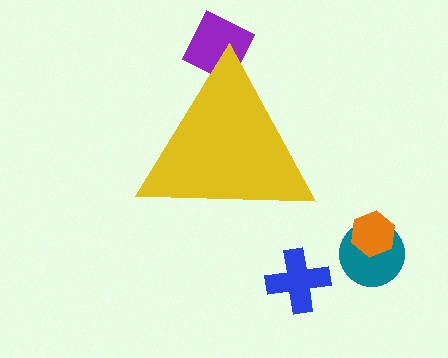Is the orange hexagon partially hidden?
No, the orange hexagon is fully visible.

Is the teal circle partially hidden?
No, the teal circle is fully visible.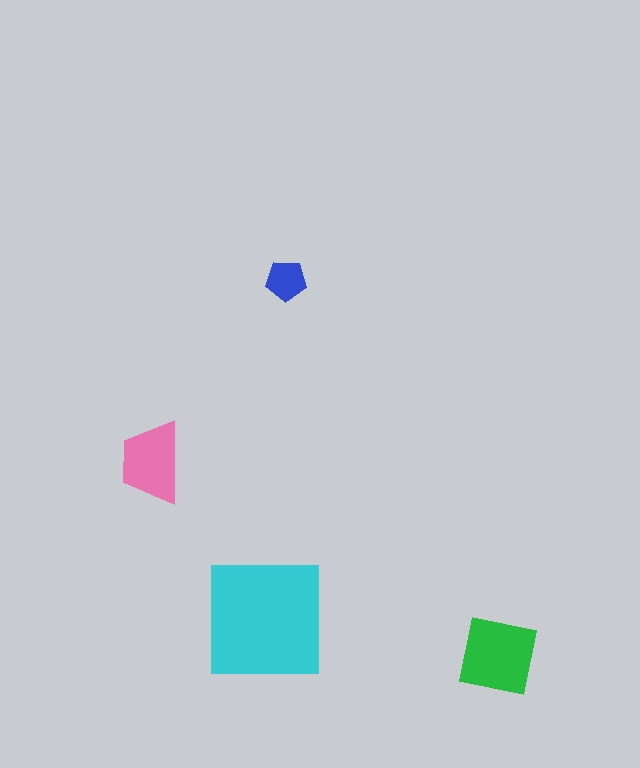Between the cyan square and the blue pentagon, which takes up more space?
The cyan square.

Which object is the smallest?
The blue pentagon.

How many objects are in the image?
There are 4 objects in the image.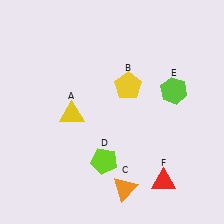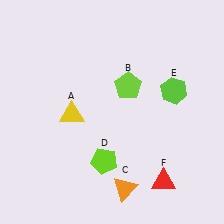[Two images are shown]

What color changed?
The pentagon (B) changed from yellow in Image 1 to lime in Image 2.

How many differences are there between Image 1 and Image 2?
There is 1 difference between the two images.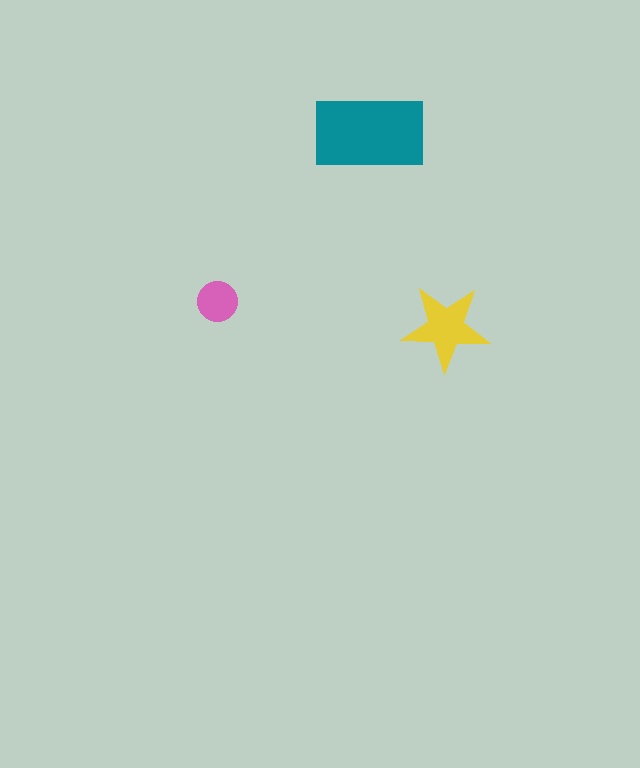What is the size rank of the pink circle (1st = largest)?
3rd.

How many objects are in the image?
There are 3 objects in the image.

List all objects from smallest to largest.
The pink circle, the yellow star, the teal rectangle.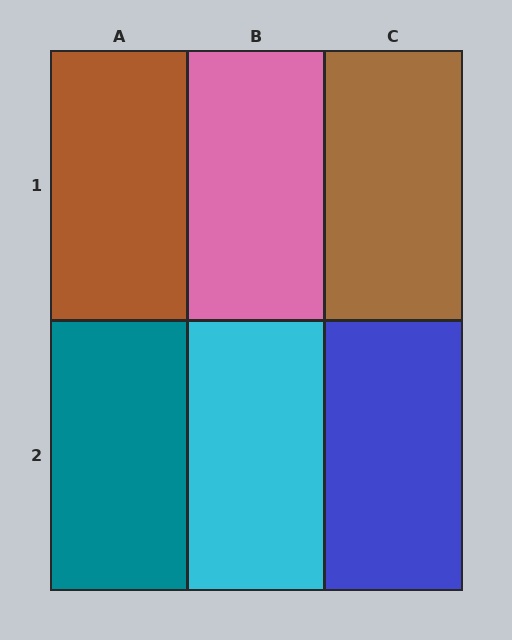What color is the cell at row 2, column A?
Teal.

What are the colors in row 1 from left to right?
Brown, pink, brown.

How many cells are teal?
1 cell is teal.